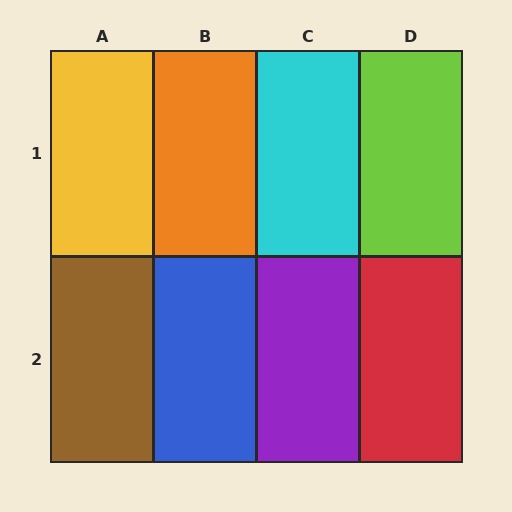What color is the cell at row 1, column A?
Yellow.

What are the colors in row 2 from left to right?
Brown, blue, purple, red.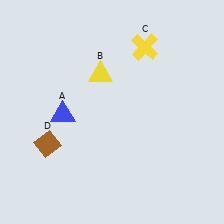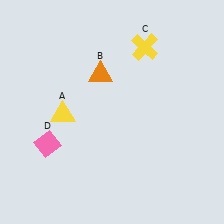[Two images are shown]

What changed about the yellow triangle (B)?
In Image 1, B is yellow. In Image 2, it changed to orange.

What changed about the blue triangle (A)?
In Image 1, A is blue. In Image 2, it changed to yellow.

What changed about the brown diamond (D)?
In Image 1, D is brown. In Image 2, it changed to pink.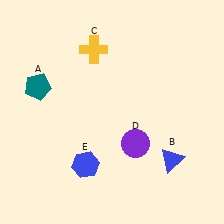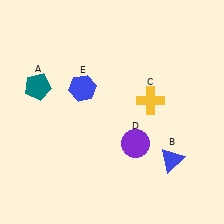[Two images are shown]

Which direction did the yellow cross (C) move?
The yellow cross (C) moved right.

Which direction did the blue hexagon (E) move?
The blue hexagon (E) moved up.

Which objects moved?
The objects that moved are: the yellow cross (C), the blue hexagon (E).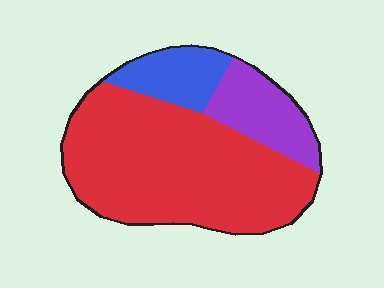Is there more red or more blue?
Red.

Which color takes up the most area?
Red, at roughly 70%.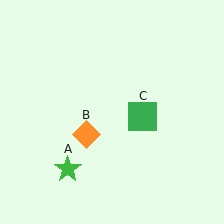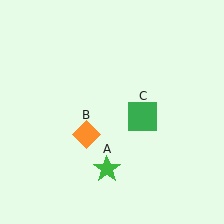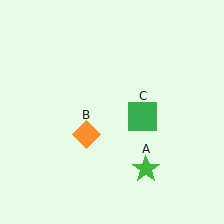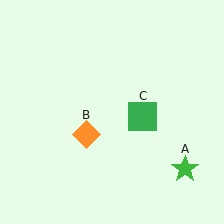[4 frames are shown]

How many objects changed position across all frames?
1 object changed position: green star (object A).